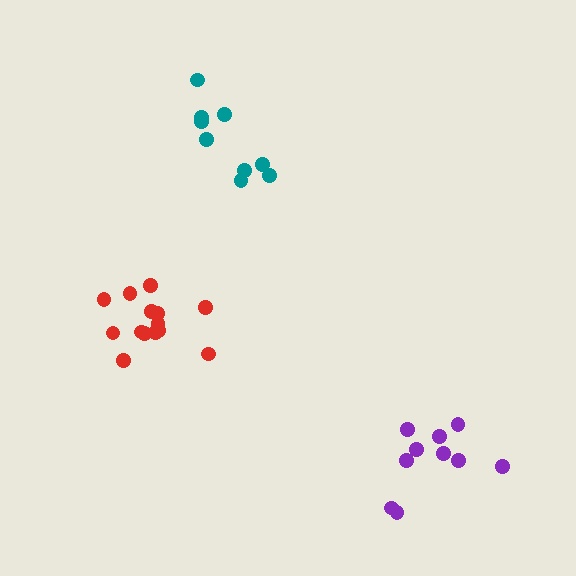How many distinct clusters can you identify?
There are 3 distinct clusters.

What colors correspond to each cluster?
The clusters are colored: teal, red, purple.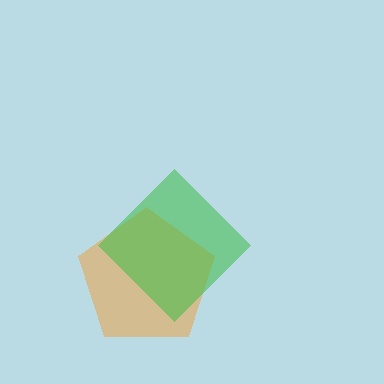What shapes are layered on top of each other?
The layered shapes are: an orange pentagon, a green diamond.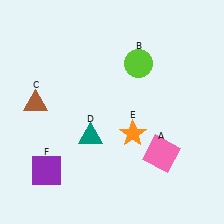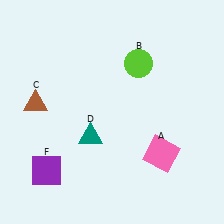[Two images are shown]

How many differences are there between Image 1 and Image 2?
There is 1 difference between the two images.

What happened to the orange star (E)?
The orange star (E) was removed in Image 2. It was in the bottom-right area of Image 1.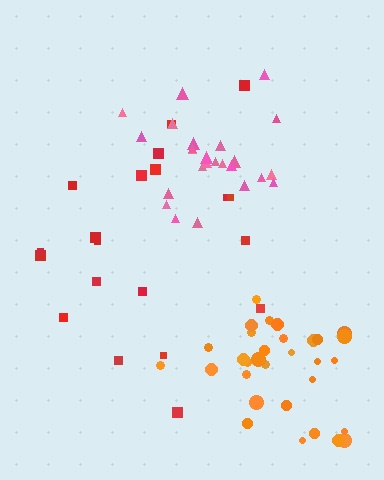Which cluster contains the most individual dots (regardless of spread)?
Orange (31).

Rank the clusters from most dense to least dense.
orange, pink, red.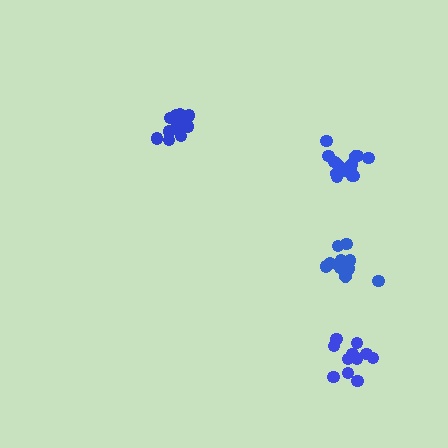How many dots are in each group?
Group 1: 14 dots, Group 2: 13 dots, Group 3: 11 dots, Group 4: 14 dots (52 total).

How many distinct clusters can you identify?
There are 4 distinct clusters.